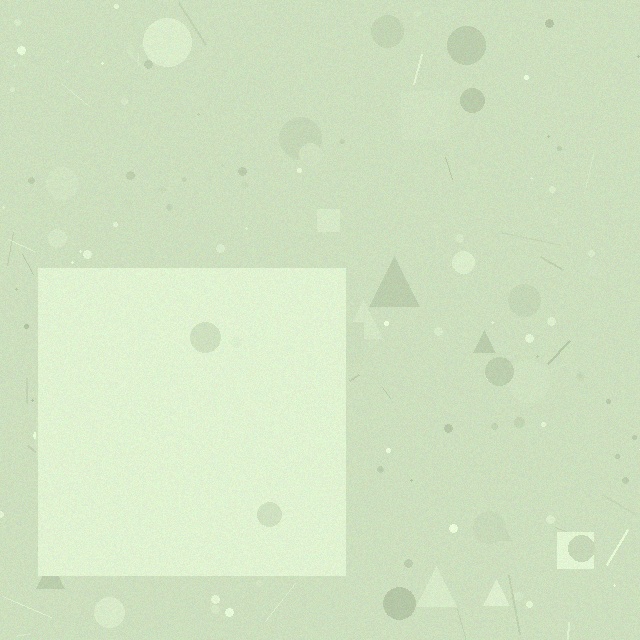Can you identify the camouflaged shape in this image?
The camouflaged shape is a square.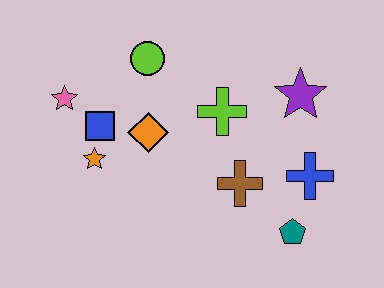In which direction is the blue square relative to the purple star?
The blue square is to the left of the purple star.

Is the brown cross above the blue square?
No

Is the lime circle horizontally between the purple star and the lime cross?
No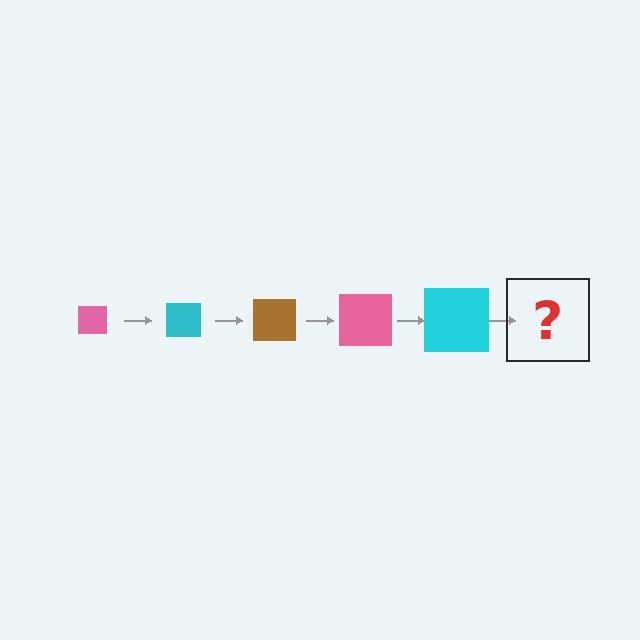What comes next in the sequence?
The next element should be a brown square, larger than the previous one.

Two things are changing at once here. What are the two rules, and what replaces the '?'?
The two rules are that the square grows larger each step and the color cycles through pink, cyan, and brown. The '?' should be a brown square, larger than the previous one.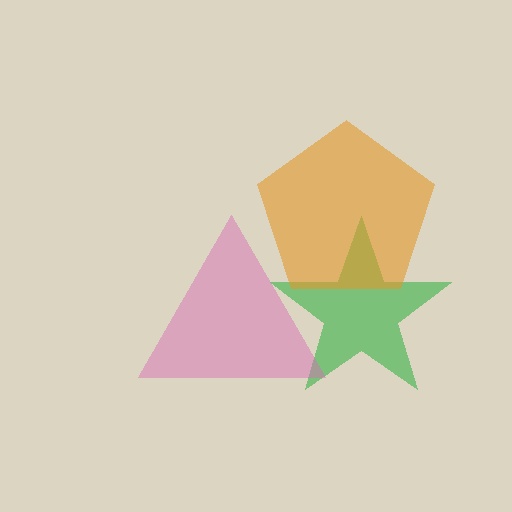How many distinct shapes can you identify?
There are 3 distinct shapes: a green star, an orange pentagon, a pink triangle.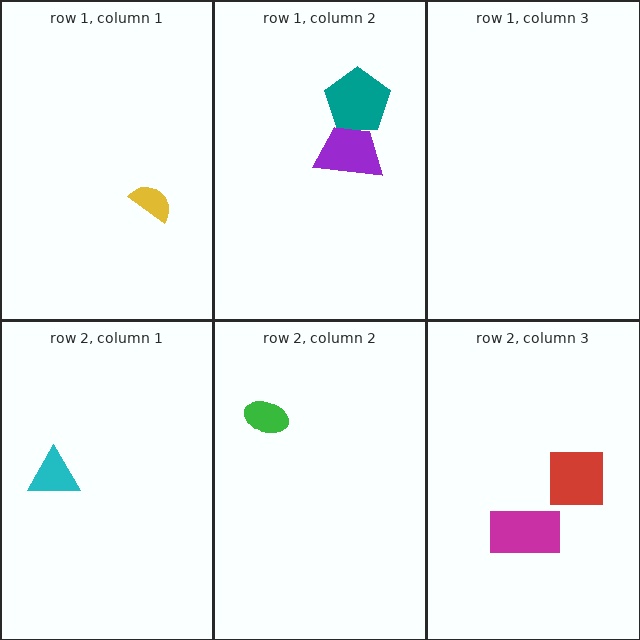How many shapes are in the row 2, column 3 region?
2.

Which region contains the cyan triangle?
The row 2, column 1 region.